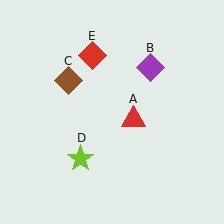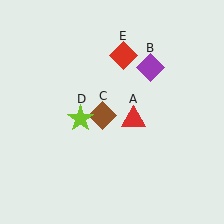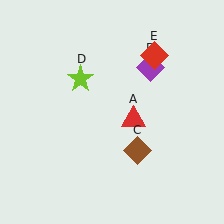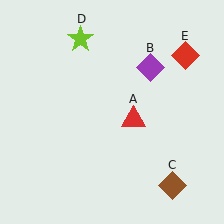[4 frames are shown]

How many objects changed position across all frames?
3 objects changed position: brown diamond (object C), lime star (object D), red diamond (object E).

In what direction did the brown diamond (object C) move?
The brown diamond (object C) moved down and to the right.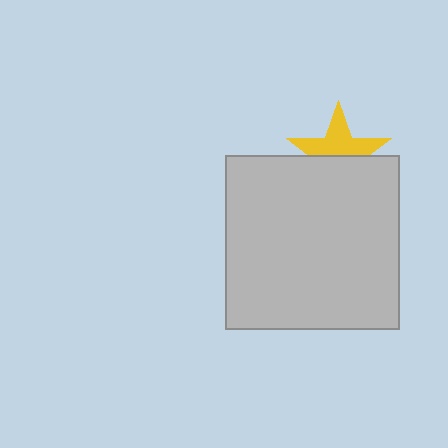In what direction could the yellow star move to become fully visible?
The yellow star could move up. That would shift it out from behind the light gray square entirely.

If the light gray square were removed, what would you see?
You would see the complete yellow star.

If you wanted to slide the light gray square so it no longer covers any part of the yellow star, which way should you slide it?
Slide it down — that is the most direct way to separate the two shapes.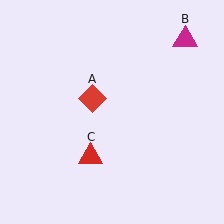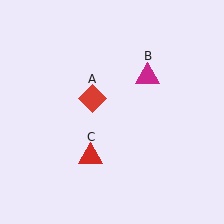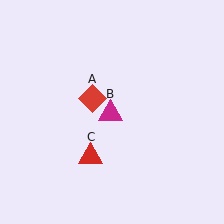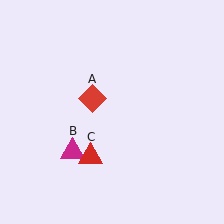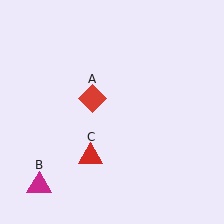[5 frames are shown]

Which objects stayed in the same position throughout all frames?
Red diamond (object A) and red triangle (object C) remained stationary.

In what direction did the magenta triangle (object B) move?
The magenta triangle (object B) moved down and to the left.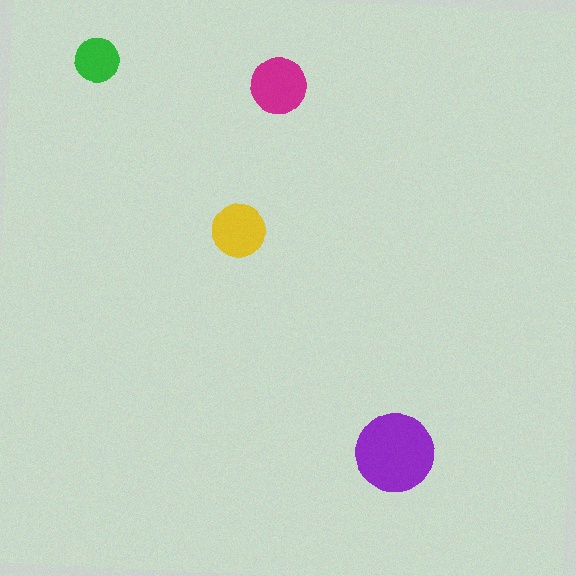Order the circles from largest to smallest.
the purple one, the magenta one, the yellow one, the green one.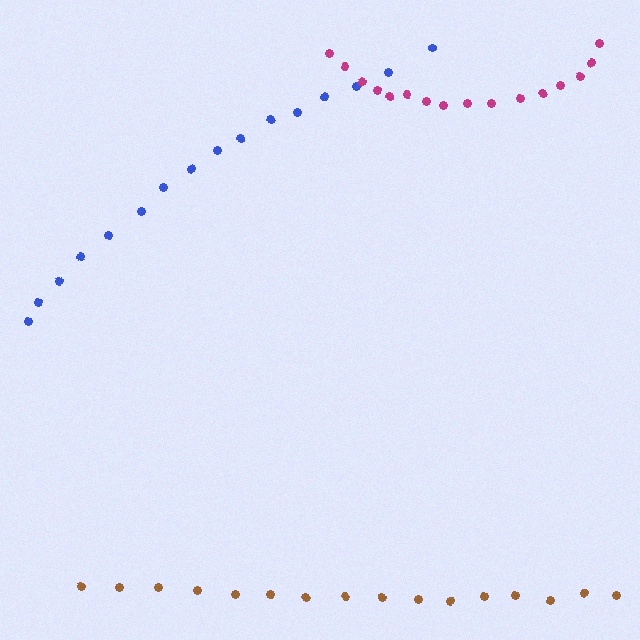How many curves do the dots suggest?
There are 3 distinct paths.